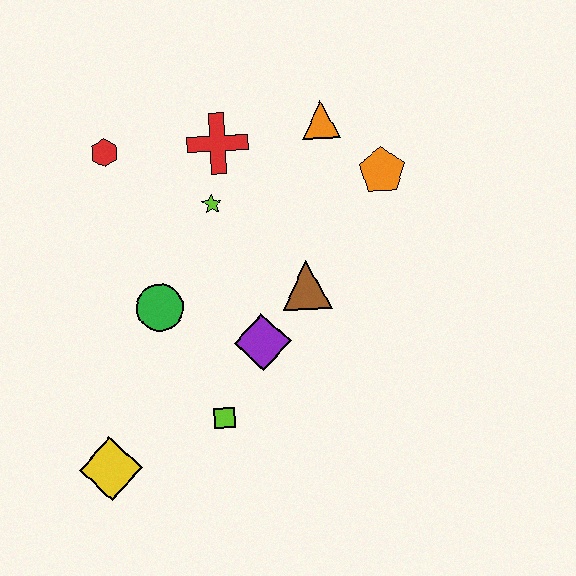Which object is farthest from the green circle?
The orange pentagon is farthest from the green circle.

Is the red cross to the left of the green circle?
No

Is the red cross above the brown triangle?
Yes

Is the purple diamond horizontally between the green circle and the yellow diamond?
No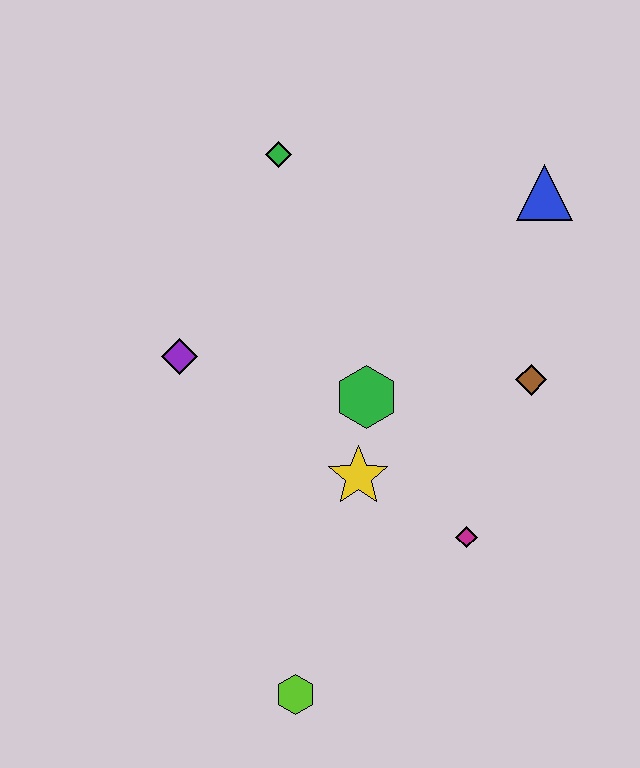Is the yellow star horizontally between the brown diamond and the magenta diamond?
No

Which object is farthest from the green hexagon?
The lime hexagon is farthest from the green hexagon.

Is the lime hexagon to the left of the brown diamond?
Yes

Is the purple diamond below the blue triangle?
Yes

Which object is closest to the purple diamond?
The green hexagon is closest to the purple diamond.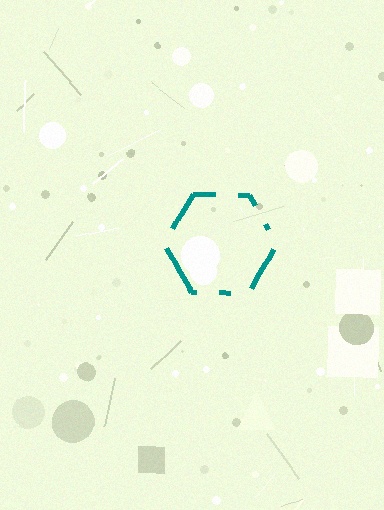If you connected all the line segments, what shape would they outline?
They would outline a hexagon.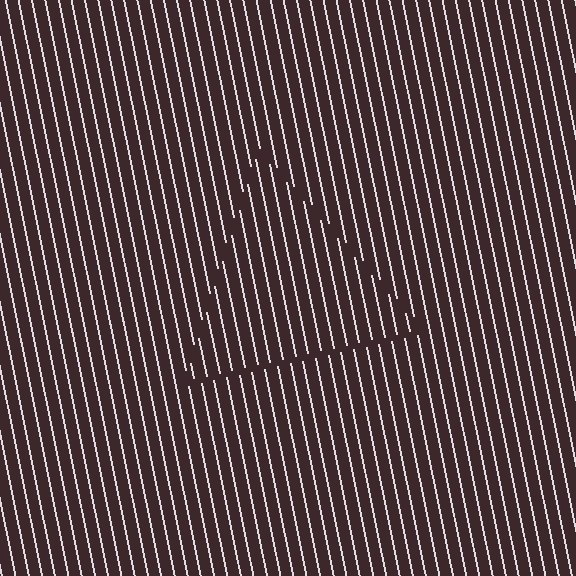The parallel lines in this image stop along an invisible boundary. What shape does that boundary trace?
An illusory triangle. The interior of the shape contains the same grating, shifted by half a period — the contour is defined by the phase discontinuity where line-ends from the inner and outer gratings abut.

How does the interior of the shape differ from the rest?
The interior of the shape contains the same grating, shifted by half a period — the contour is defined by the phase discontinuity where line-ends from the inner and outer gratings abut.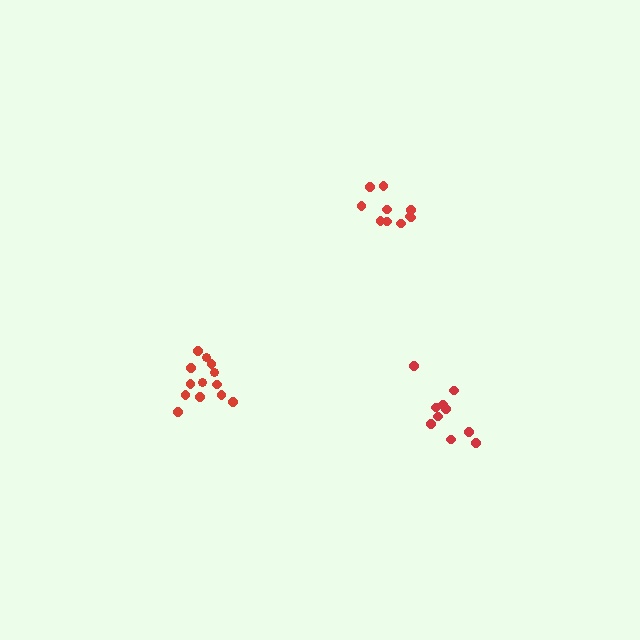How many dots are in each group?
Group 1: 10 dots, Group 2: 10 dots, Group 3: 13 dots (33 total).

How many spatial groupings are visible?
There are 3 spatial groupings.